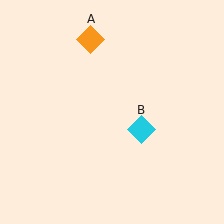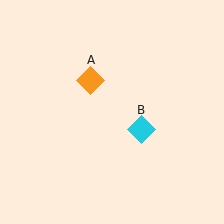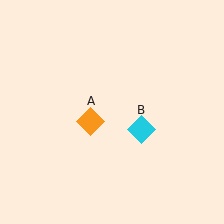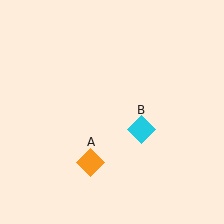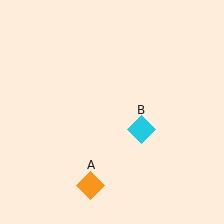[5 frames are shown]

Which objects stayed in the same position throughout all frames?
Cyan diamond (object B) remained stationary.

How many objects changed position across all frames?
1 object changed position: orange diamond (object A).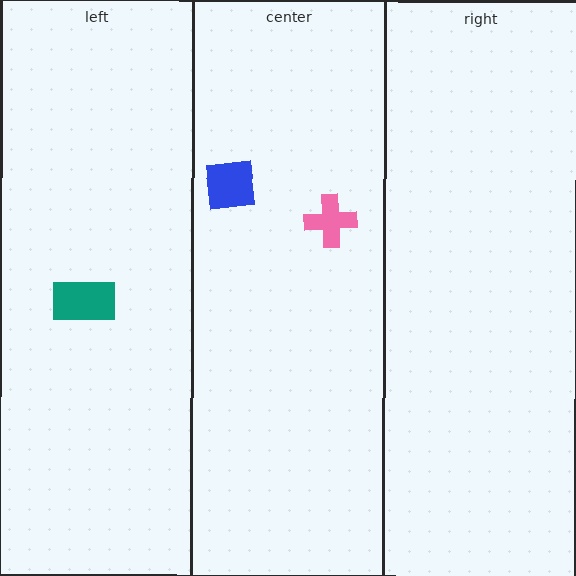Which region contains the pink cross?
The center region.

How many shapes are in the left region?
1.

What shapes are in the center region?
The blue square, the pink cross.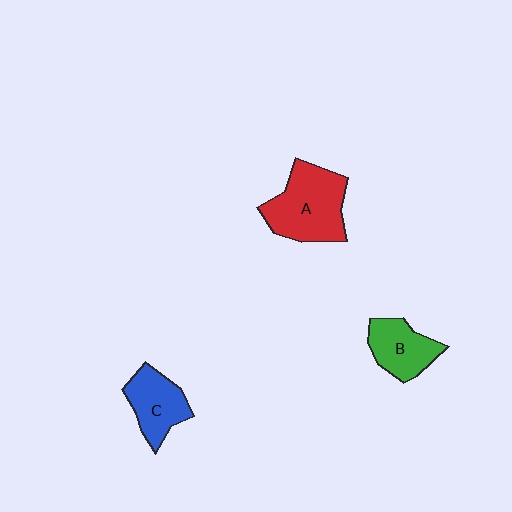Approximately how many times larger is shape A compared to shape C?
Approximately 1.5 times.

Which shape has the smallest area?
Shape B (green).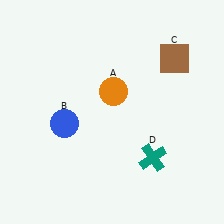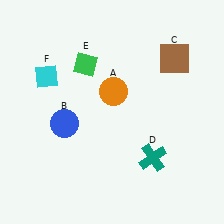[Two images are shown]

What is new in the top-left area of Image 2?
A green diamond (E) was added in the top-left area of Image 2.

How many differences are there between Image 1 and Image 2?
There are 2 differences between the two images.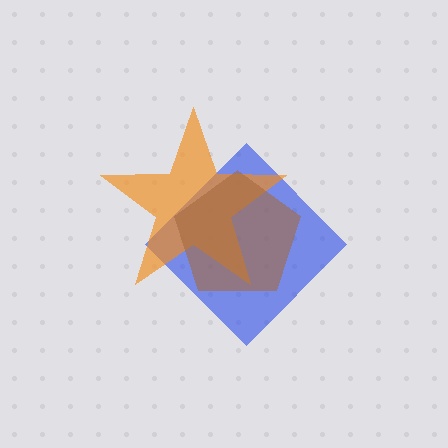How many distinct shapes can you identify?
There are 3 distinct shapes: a blue diamond, an orange star, a brown pentagon.